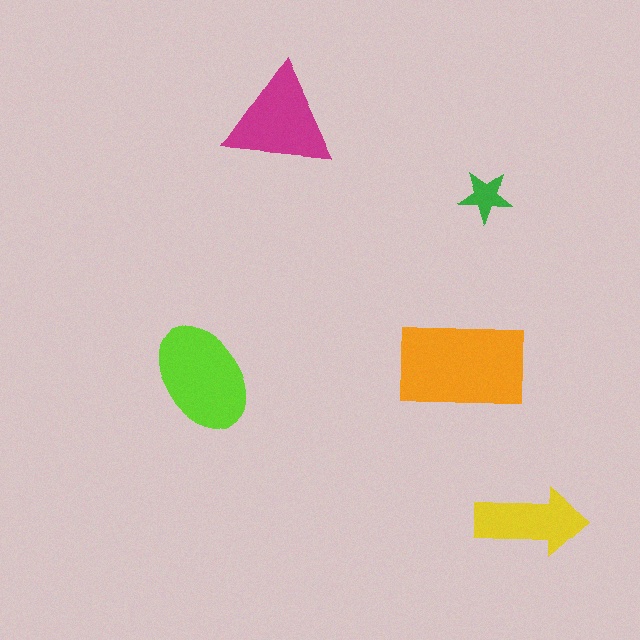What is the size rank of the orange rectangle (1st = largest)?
1st.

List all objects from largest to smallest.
The orange rectangle, the lime ellipse, the magenta triangle, the yellow arrow, the green star.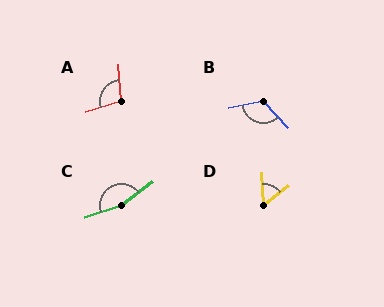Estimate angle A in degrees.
Approximately 103 degrees.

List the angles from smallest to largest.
D (55°), A (103°), B (123°), C (161°).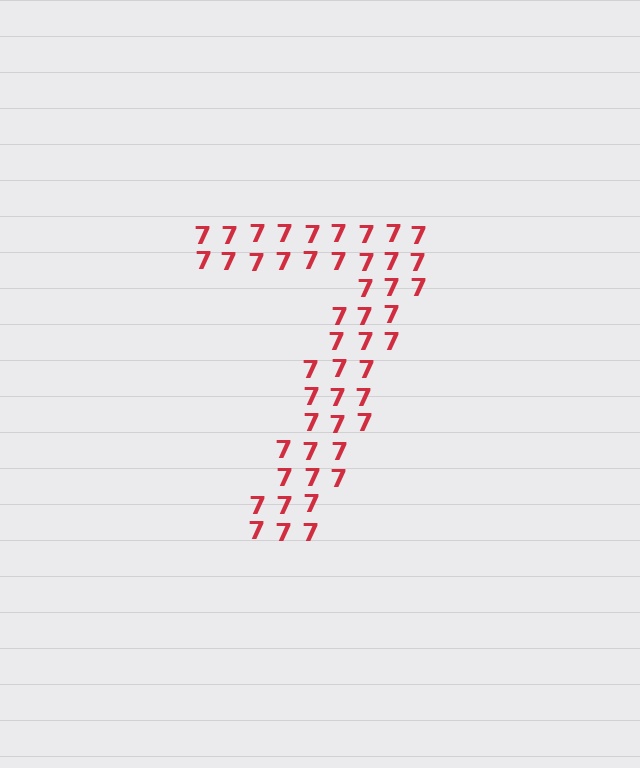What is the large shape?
The large shape is the digit 7.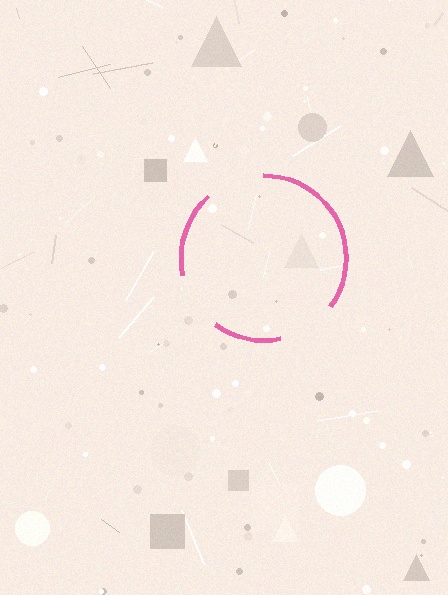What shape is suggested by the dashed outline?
The dashed outline suggests a circle.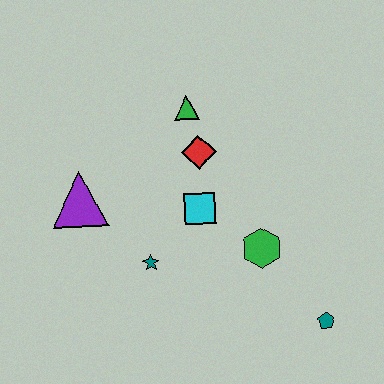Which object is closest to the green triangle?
The red diamond is closest to the green triangle.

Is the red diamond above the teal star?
Yes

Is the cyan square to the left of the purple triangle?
No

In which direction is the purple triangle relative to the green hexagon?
The purple triangle is to the left of the green hexagon.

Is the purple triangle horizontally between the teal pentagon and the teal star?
No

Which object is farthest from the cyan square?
The teal pentagon is farthest from the cyan square.